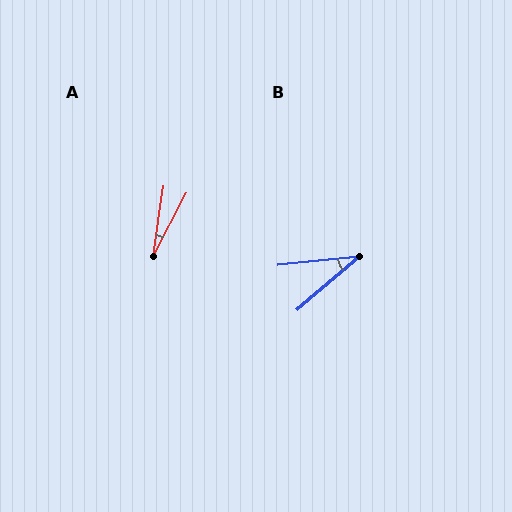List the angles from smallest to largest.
A (19°), B (34°).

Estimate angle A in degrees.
Approximately 19 degrees.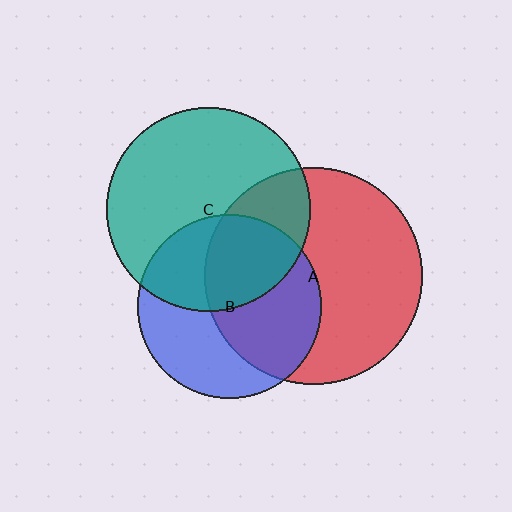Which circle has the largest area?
Circle A (red).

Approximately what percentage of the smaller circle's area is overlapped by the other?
Approximately 40%.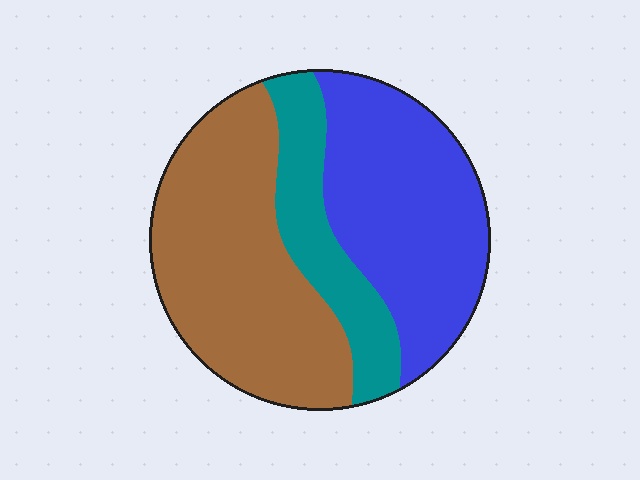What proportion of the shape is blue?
Blue covers roughly 40% of the shape.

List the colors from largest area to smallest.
From largest to smallest: brown, blue, teal.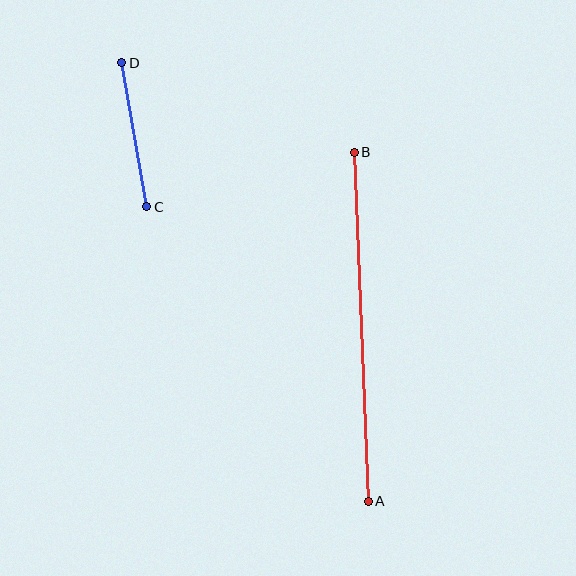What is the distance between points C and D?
The distance is approximately 146 pixels.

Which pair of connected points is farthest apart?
Points A and B are farthest apart.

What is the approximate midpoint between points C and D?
The midpoint is at approximately (134, 135) pixels.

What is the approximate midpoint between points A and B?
The midpoint is at approximately (361, 327) pixels.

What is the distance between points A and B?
The distance is approximately 349 pixels.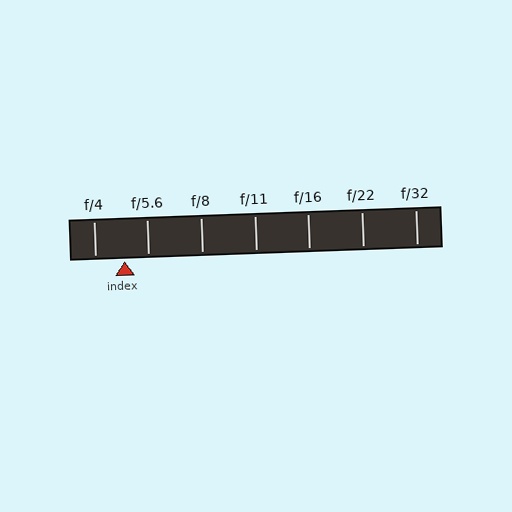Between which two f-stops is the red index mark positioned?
The index mark is between f/4 and f/5.6.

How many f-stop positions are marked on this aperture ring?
There are 7 f-stop positions marked.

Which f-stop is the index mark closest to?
The index mark is closest to f/5.6.